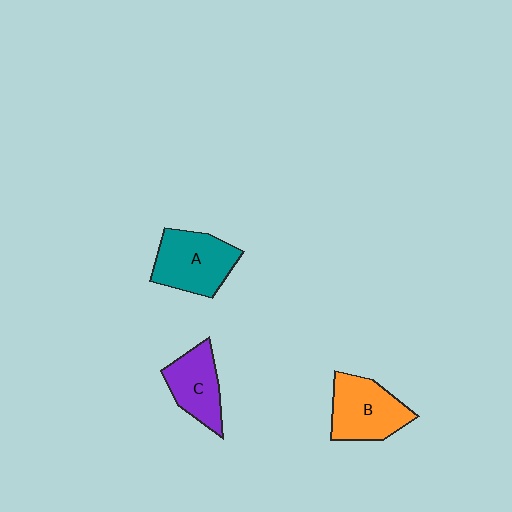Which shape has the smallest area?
Shape C (purple).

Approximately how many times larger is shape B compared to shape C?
Approximately 1.2 times.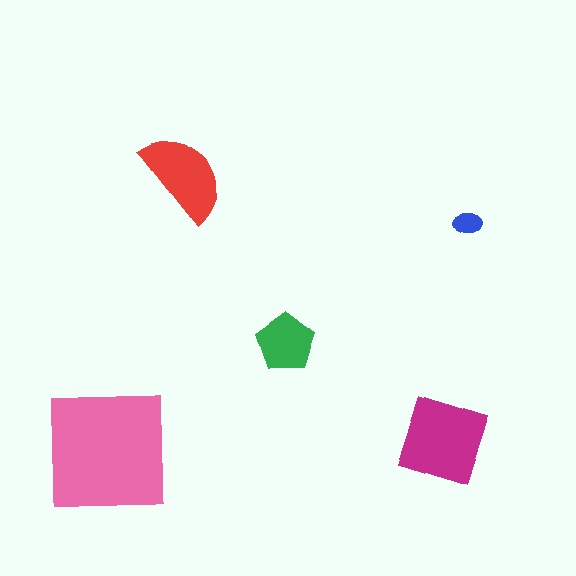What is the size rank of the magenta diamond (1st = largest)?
2nd.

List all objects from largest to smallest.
The pink square, the magenta diamond, the red semicircle, the green pentagon, the blue ellipse.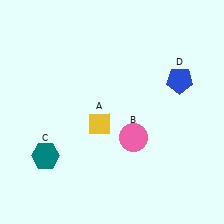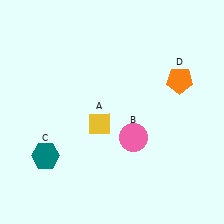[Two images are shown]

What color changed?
The pentagon (D) changed from blue in Image 1 to orange in Image 2.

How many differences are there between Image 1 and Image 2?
There is 1 difference between the two images.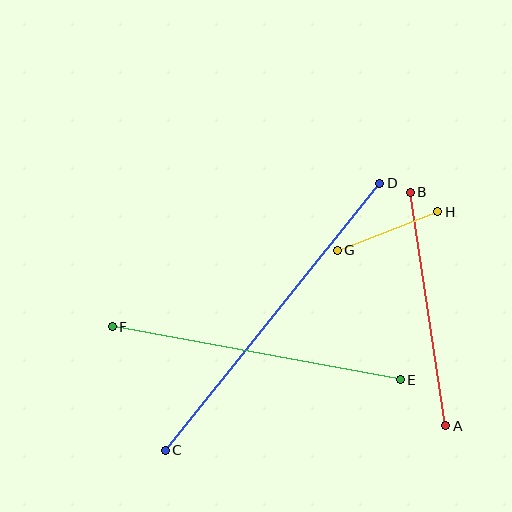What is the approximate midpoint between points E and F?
The midpoint is at approximately (256, 353) pixels.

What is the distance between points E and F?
The distance is approximately 293 pixels.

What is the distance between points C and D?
The distance is approximately 343 pixels.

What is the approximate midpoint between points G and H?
The midpoint is at approximately (388, 231) pixels.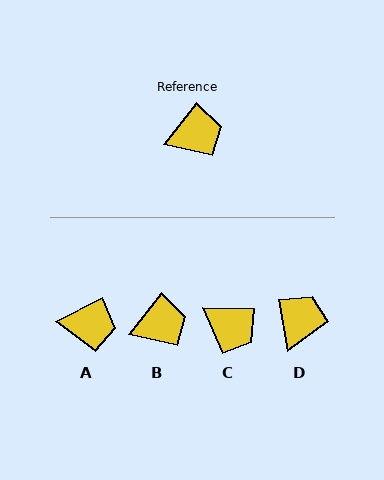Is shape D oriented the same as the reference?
No, it is off by about 49 degrees.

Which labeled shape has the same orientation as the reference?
B.